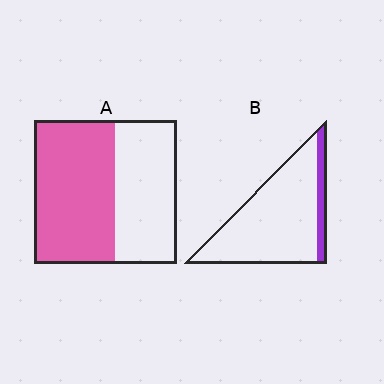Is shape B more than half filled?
No.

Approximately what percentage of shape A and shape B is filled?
A is approximately 55% and B is approximately 15%.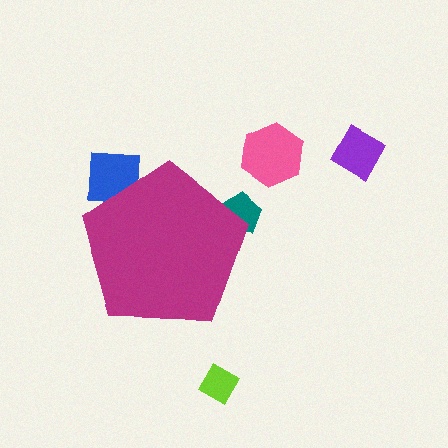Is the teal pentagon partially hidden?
Yes, the teal pentagon is partially hidden behind the magenta pentagon.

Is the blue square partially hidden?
Yes, the blue square is partially hidden behind the magenta pentagon.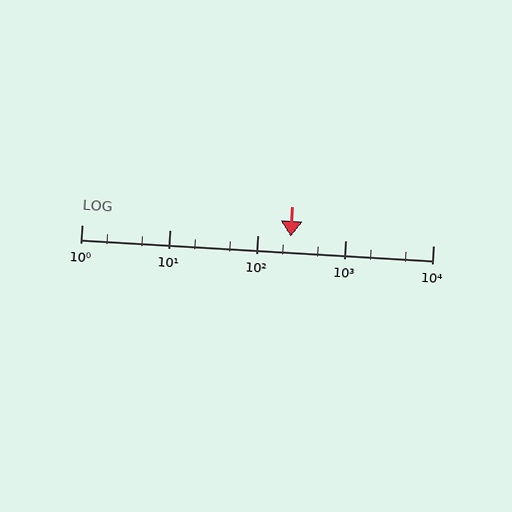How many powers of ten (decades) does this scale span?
The scale spans 4 decades, from 1 to 10000.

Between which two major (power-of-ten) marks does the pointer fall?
The pointer is between 100 and 1000.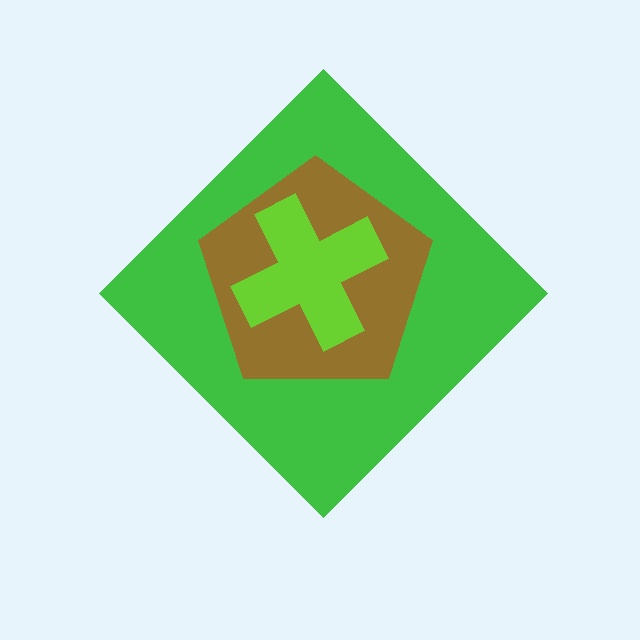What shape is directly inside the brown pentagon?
The lime cross.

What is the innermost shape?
The lime cross.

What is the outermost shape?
The green diamond.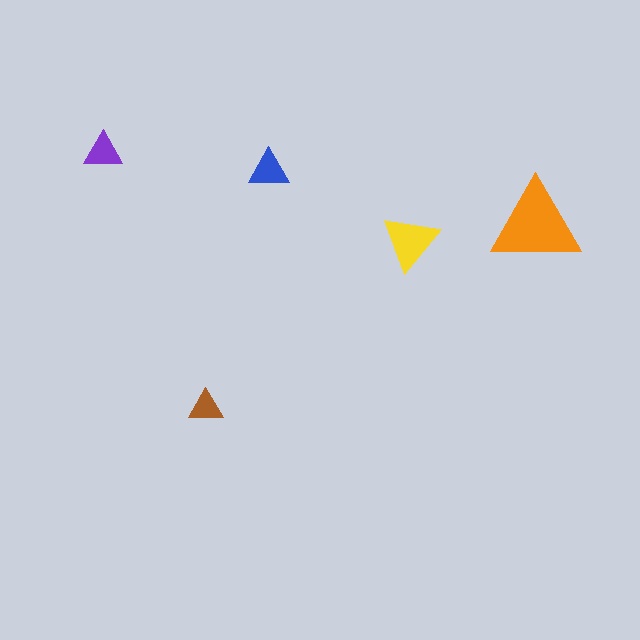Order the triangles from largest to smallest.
the orange one, the yellow one, the blue one, the purple one, the brown one.